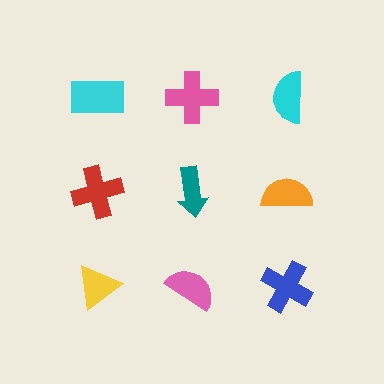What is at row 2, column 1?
A red cross.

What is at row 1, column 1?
A cyan rectangle.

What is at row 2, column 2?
A teal arrow.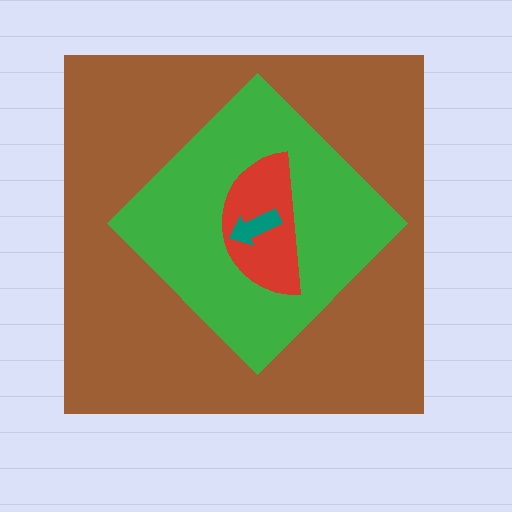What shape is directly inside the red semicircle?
The teal arrow.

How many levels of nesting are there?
4.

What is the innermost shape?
The teal arrow.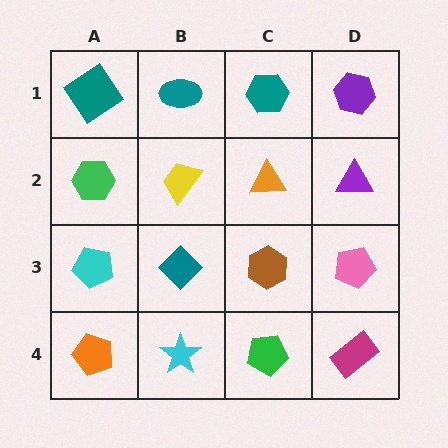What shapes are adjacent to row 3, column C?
An orange triangle (row 2, column C), a green pentagon (row 4, column C), a teal diamond (row 3, column B), a pink pentagon (row 3, column D).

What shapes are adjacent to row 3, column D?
A purple triangle (row 2, column D), a magenta rectangle (row 4, column D), a brown hexagon (row 3, column C).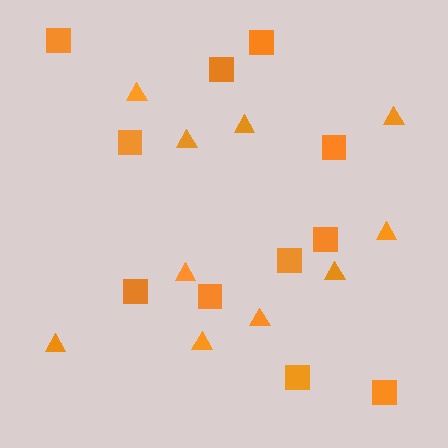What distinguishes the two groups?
There are 2 groups: one group of triangles (10) and one group of squares (11).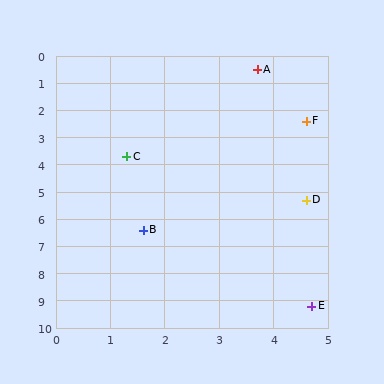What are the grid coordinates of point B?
Point B is at approximately (1.6, 6.4).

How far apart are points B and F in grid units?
Points B and F are about 5.0 grid units apart.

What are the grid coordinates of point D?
Point D is at approximately (4.6, 5.3).